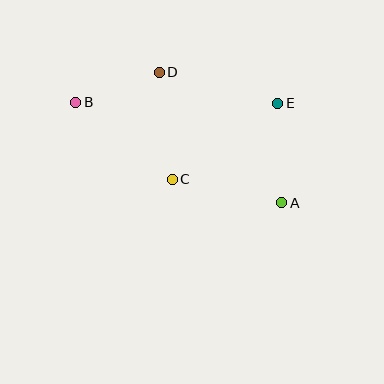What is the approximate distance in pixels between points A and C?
The distance between A and C is approximately 112 pixels.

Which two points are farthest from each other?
Points A and B are farthest from each other.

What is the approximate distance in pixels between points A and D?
The distance between A and D is approximately 179 pixels.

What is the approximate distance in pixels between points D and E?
The distance between D and E is approximately 122 pixels.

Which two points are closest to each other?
Points B and D are closest to each other.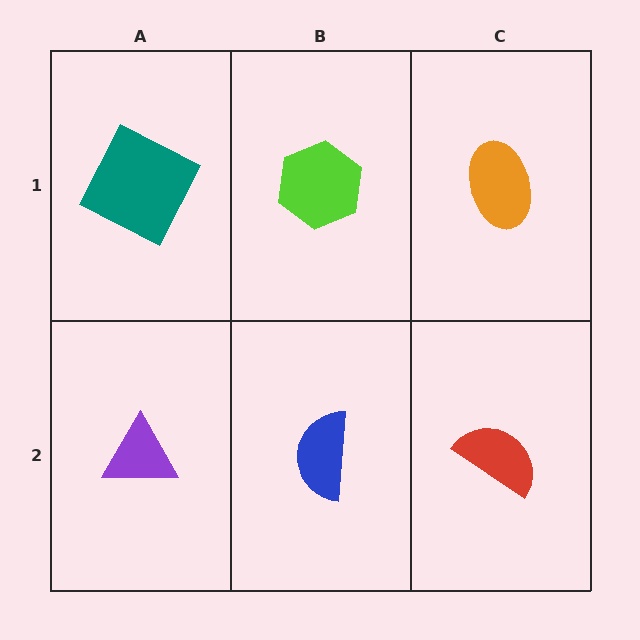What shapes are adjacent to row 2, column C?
An orange ellipse (row 1, column C), a blue semicircle (row 2, column B).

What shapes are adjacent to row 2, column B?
A lime hexagon (row 1, column B), a purple triangle (row 2, column A), a red semicircle (row 2, column C).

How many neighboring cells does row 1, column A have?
2.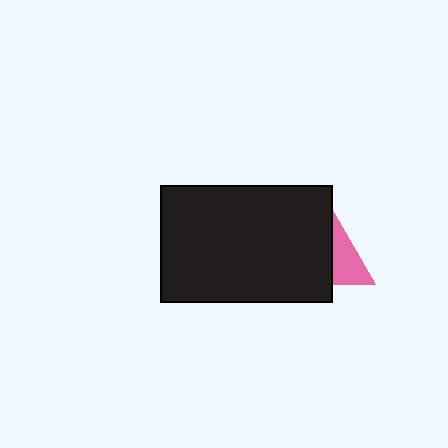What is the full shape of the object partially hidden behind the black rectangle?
The partially hidden object is a pink triangle.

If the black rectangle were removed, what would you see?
You would see the complete pink triangle.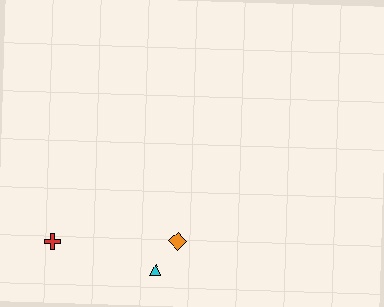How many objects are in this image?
There are 3 objects.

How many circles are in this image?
There are no circles.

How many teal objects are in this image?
There are no teal objects.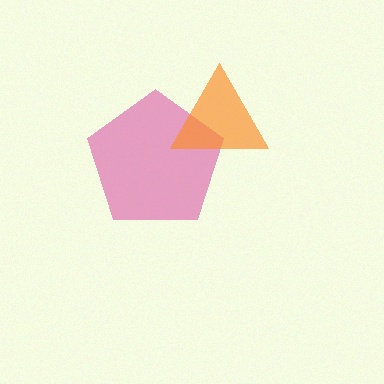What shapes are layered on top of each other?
The layered shapes are: a pink pentagon, an orange triangle.